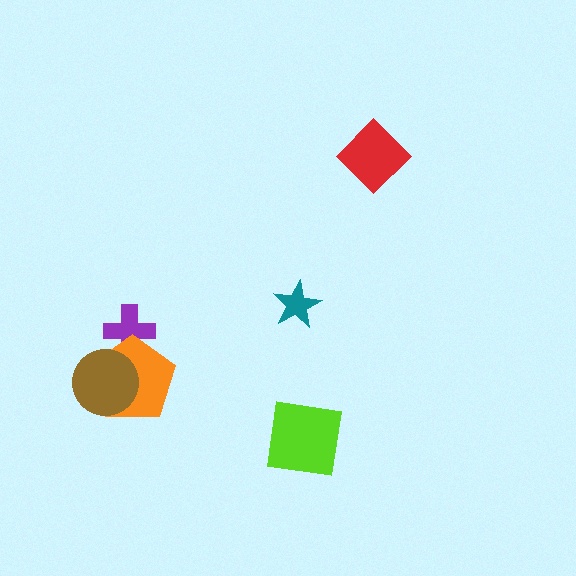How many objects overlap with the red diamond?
0 objects overlap with the red diamond.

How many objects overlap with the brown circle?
1 object overlaps with the brown circle.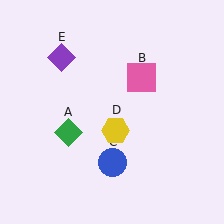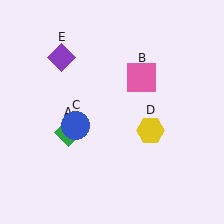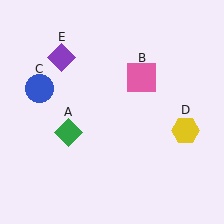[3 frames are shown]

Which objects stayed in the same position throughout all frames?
Green diamond (object A) and pink square (object B) and purple diamond (object E) remained stationary.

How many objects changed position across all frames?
2 objects changed position: blue circle (object C), yellow hexagon (object D).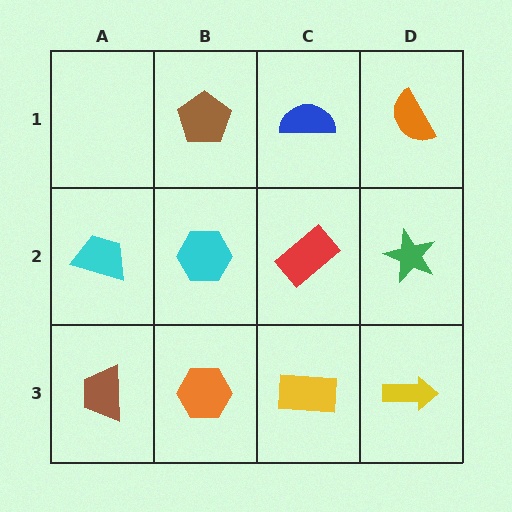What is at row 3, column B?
An orange hexagon.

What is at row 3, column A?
A brown trapezoid.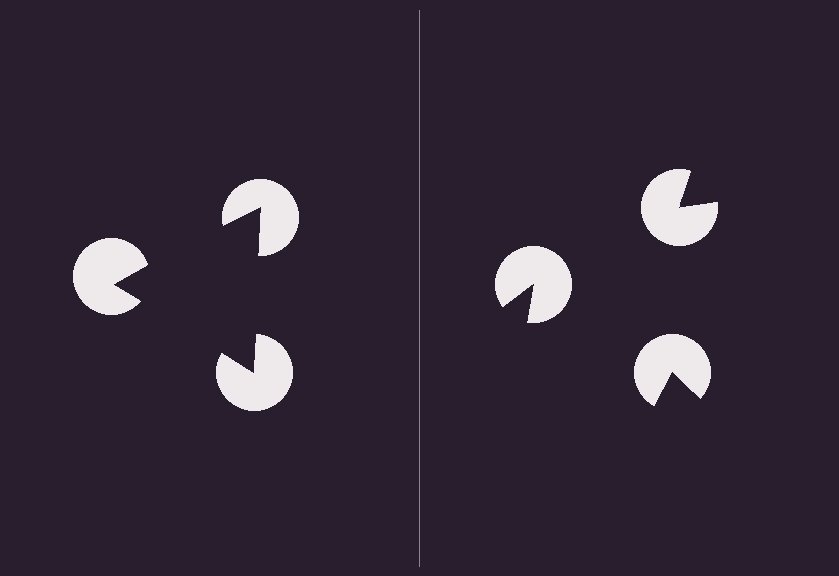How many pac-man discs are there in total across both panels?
6 — 3 on each side.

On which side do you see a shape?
An illusory triangle appears on the left side. On the right side the wedge cuts are rotated, so no coherent shape forms.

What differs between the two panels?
The pac-man discs are positioned identically on both sides; only the wedge orientations differ. On the left they align to a triangle; on the right they are misaligned.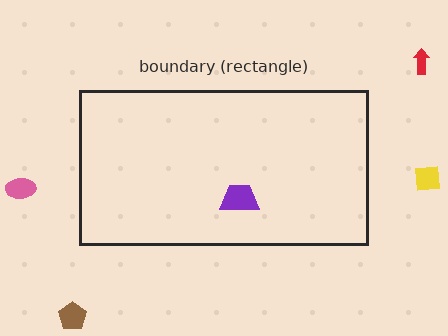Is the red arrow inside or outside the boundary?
Outside.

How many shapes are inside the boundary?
1 inside, 4 outside.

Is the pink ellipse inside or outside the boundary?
Outside.